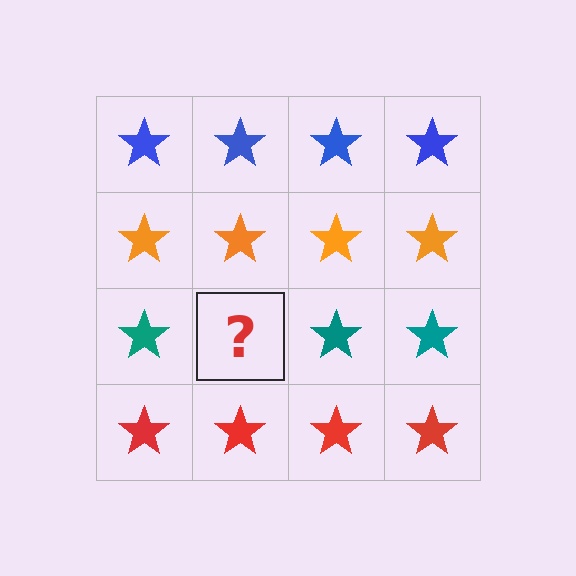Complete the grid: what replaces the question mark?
The question mark should be replaced with a teal star.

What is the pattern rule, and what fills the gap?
The rule is that each row has a consistent color. The gap should be filled with a teal star.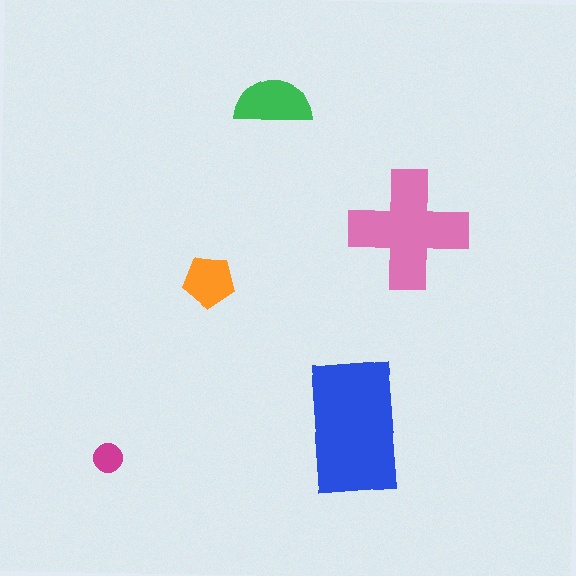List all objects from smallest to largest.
The magenta circle, the orange pentagon, the green semicircle, the pink cross, the blue rectangle.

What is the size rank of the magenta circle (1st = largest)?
5th.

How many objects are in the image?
There are 5 objects in the image.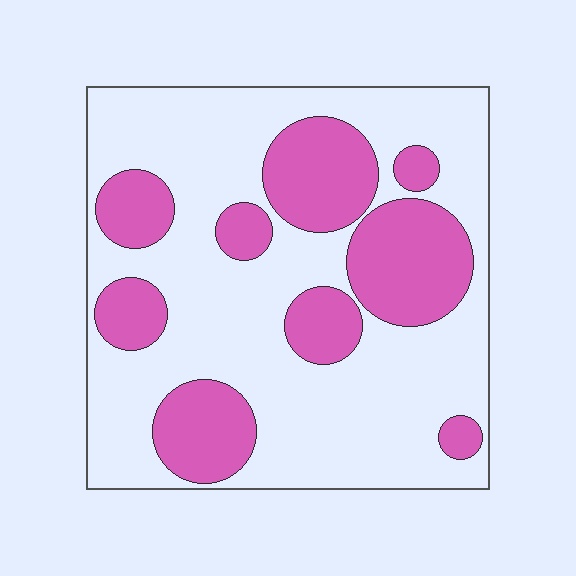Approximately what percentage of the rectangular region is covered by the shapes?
Approximately 30%.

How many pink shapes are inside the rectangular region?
9.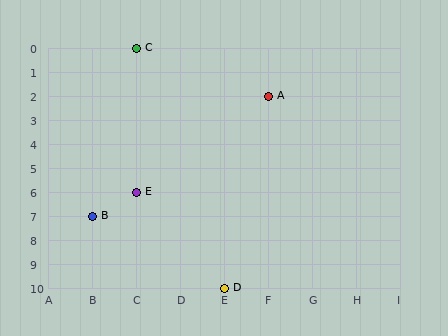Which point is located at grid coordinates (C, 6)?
Point E is at (C, 6).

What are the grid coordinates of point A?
Point A is at grid coordinates (F, 2).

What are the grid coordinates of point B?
Point B is at grid coordinates (B, 7).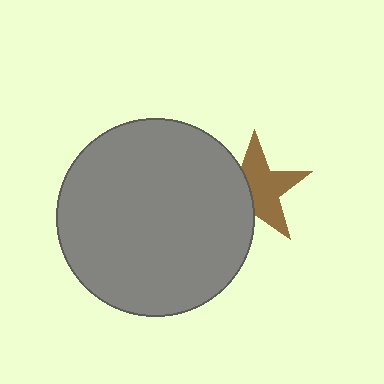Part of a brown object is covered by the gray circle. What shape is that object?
It is a star.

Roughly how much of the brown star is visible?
About half of it is visible (roughly 61%).